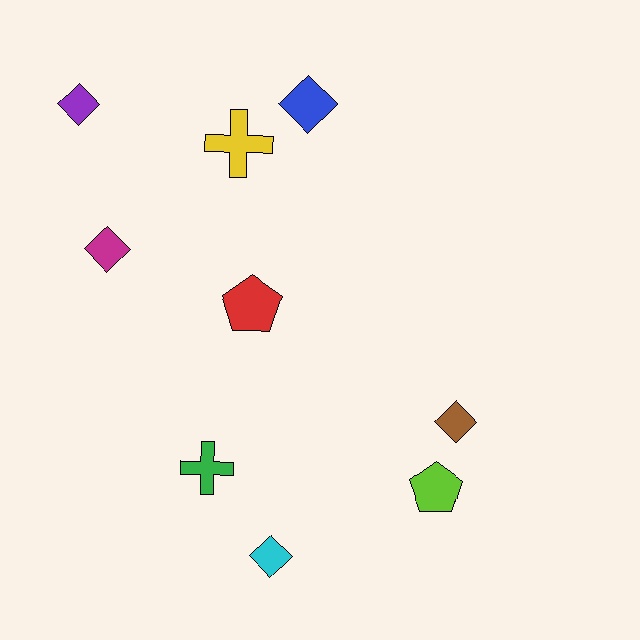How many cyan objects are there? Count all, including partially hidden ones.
There is 1 cyan object.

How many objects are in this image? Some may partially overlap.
There are 9 objects.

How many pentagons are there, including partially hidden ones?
There are 2 pentagons.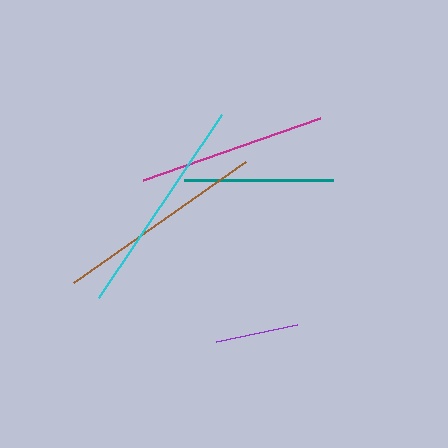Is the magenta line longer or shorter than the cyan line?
The cyan line is longer than the magenta line.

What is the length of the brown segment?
The brown segment is approximately 210 pixels long.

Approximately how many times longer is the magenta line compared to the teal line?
The magenta line is approximately 1.3 times the length of the teal line.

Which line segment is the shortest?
The purple line is the shortest at approximately 83 pixels.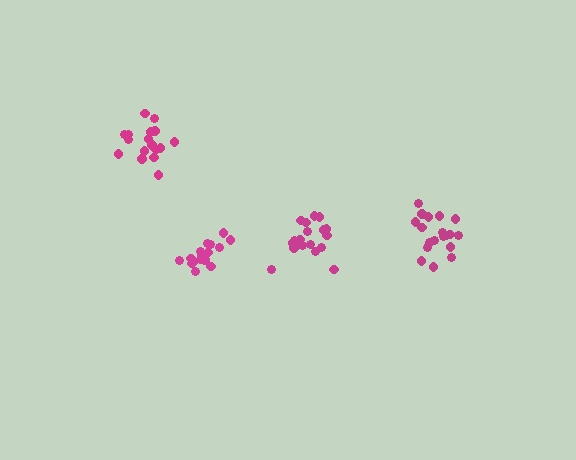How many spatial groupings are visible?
There are 4 spatial groupings.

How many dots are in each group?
Group 1: 16 dots, Group 2: 19 dots, Group 3: 19 dots, Group 4: 21 dots (75 total).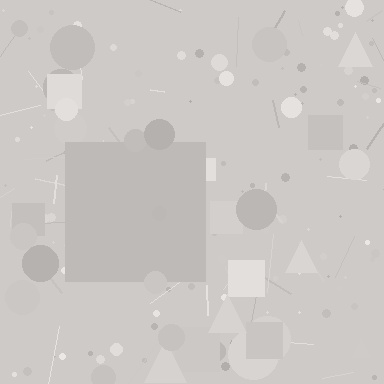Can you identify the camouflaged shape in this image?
The camouflaged shape is a square.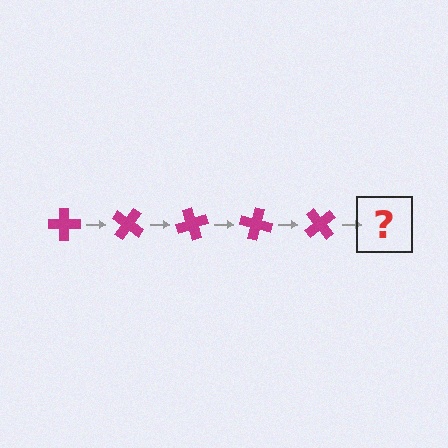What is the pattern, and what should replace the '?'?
The pattern is that the cross rotates 35 degrees each step. The '?' should be a magenta cross rotated 175 degrees.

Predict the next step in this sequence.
The next step is a magenta cross rotated 175 degrees.